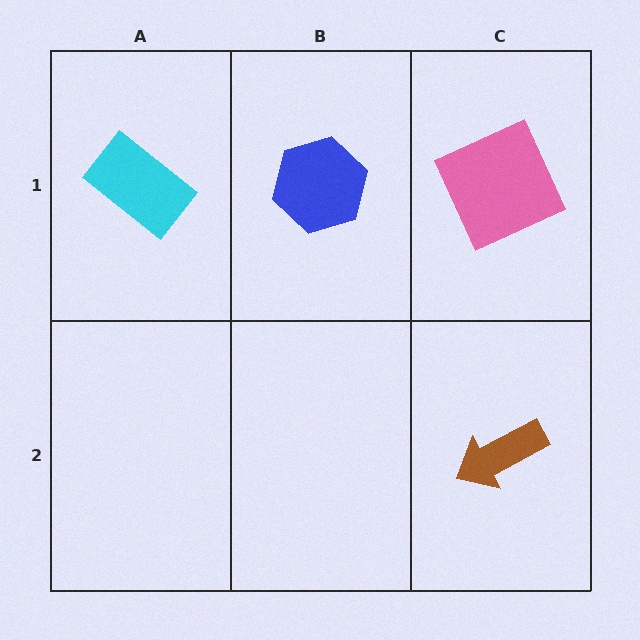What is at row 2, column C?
A brown arrow.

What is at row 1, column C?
A pink square.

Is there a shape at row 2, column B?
No, that cell is empty.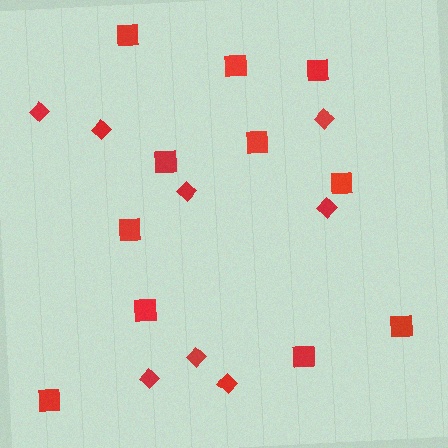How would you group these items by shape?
There are 2 groups: one group of diamonds (8) and one group of squares (11).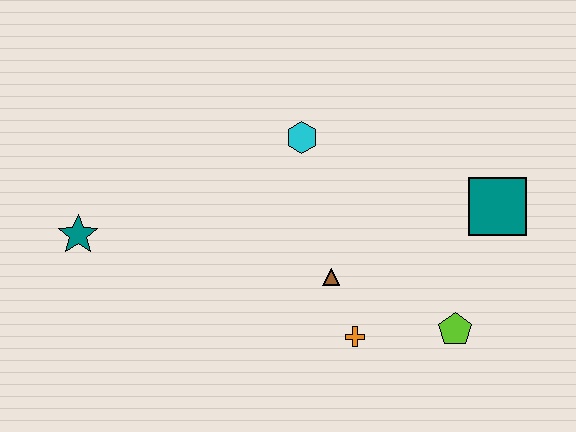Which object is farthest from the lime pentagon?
The teal star is farthest from the lime pentagon.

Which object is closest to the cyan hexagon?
The brown triangle is closest to the cyan hexagon.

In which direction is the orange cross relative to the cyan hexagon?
The orange cross is below the cyan hexagon.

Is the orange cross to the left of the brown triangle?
No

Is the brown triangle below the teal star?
Yes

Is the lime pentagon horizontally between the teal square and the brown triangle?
Yes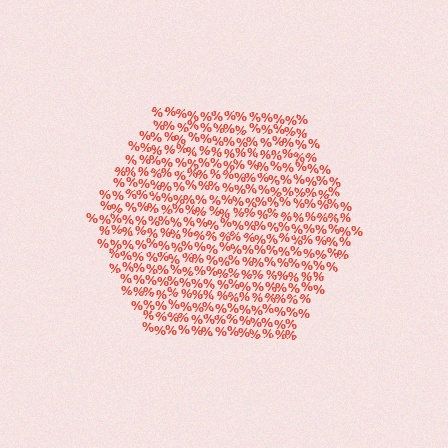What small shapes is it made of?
It is made of small percent signs.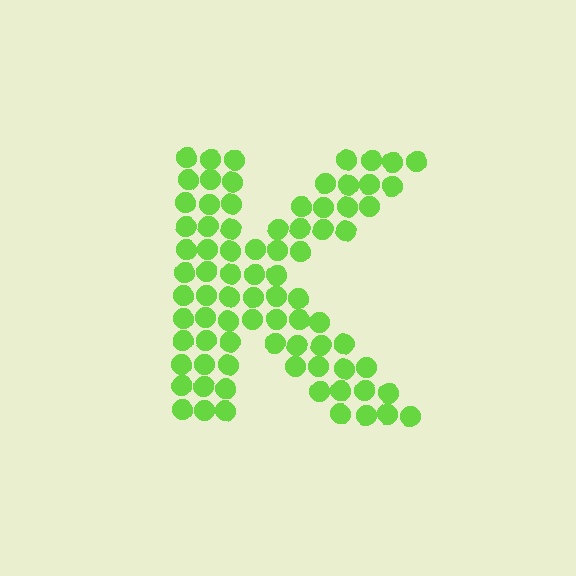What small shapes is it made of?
It is made of small circles.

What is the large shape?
The large shape is the letter K.